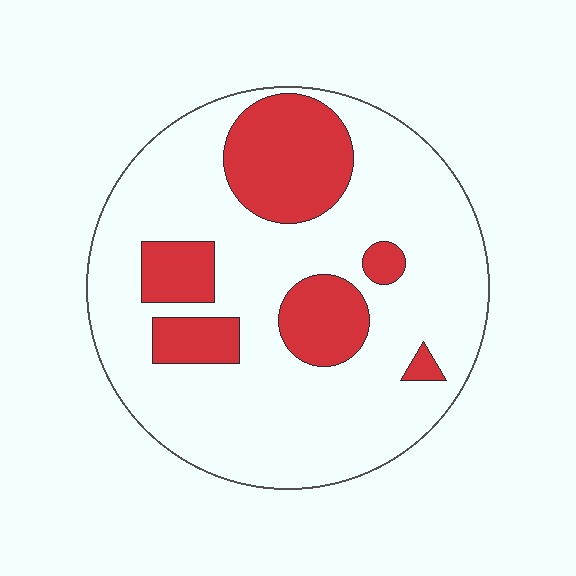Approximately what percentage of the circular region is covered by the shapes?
Approximately 25%.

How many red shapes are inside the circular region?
6.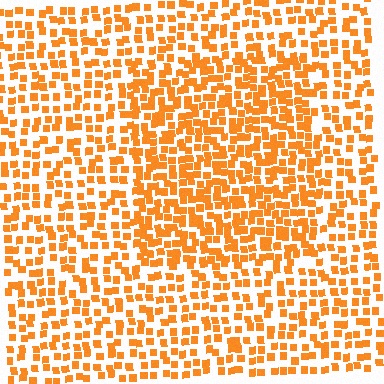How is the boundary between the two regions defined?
The boundary is defined by a change in element density (approximately 1.6x ratio). All elements are the same color, size, and shape.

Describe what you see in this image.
The image contains small orange elements arranged at two different densities. A rectangle-shaped region is visible where the elements are more densely packed than the surrounding area.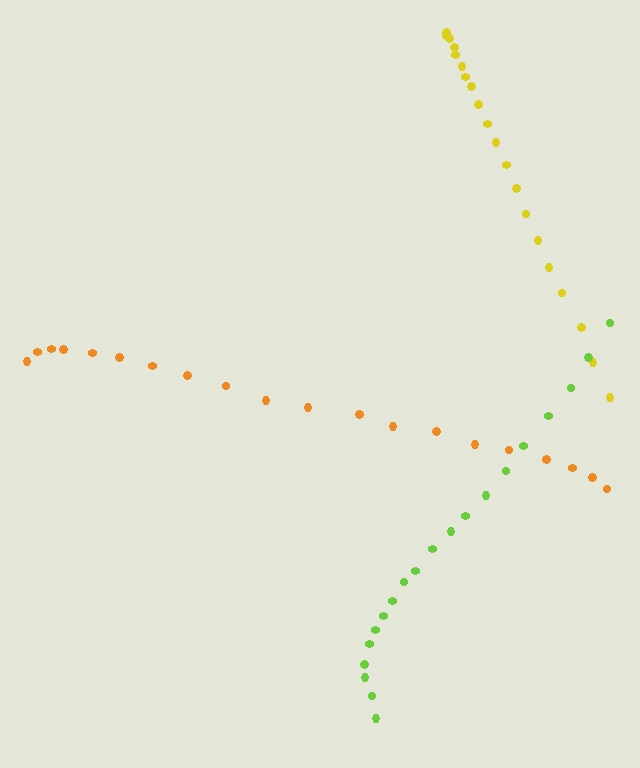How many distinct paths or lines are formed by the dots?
There are 3 distinct paths.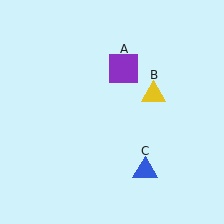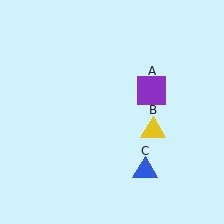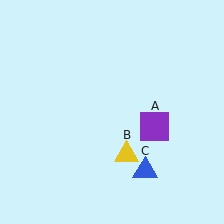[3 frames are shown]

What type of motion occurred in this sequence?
The purple square (object A), yellow triangle (object B) rotated clockwise around the center of the scene.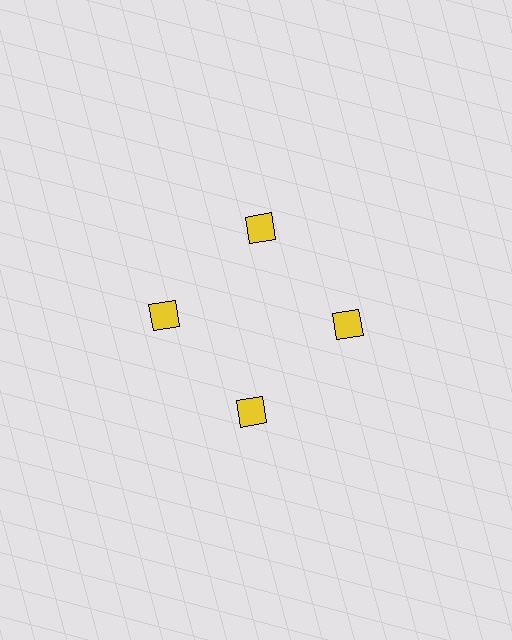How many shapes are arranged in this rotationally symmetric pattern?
There are 4 shapes, arranged in 4 groups of 1.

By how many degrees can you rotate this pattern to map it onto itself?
The pattern maps onto itself every 90 degrees of rotation.